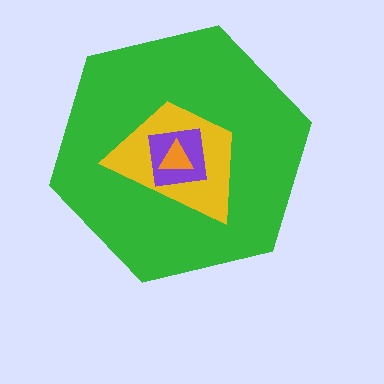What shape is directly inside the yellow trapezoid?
The purple square.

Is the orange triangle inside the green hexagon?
Yes.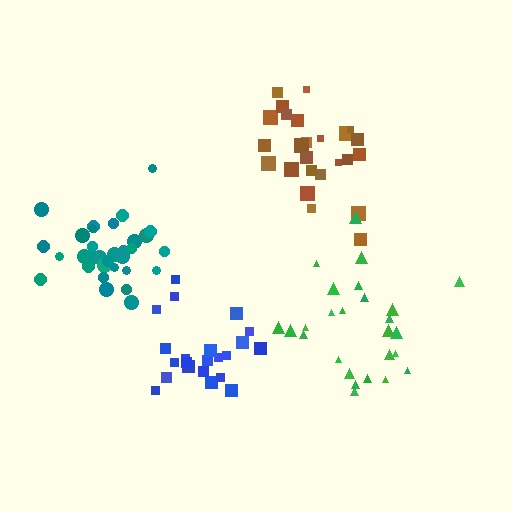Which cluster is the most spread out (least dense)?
Green.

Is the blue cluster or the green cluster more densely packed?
Blue.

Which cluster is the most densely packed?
Teal.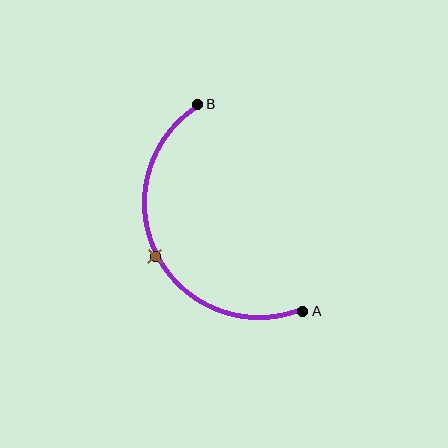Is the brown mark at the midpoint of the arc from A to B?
Yes. The brown mark lies on the arc at equal arc-length from both A and B — it is the arc midpoint.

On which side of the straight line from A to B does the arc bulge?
The arc bulges to the left of the straight line connecting A and B.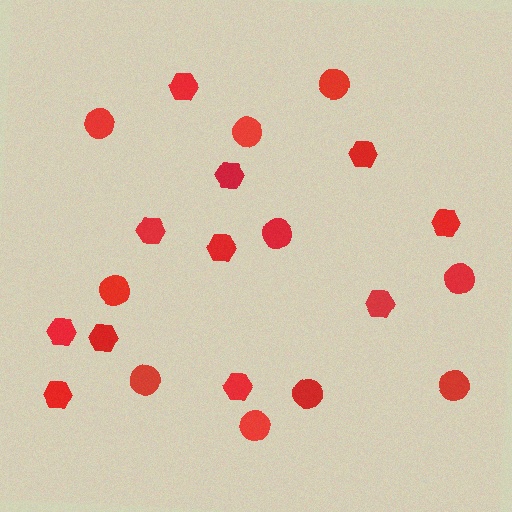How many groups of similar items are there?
There are 2 groups: one group of circles (10) and one group of hexagons (11).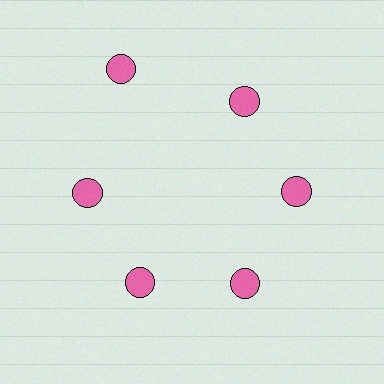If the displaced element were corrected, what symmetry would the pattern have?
It would have 6-fold rotational symmetry — the pattern would map onto itself every 60 degrees.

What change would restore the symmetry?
The symmetry would be restored by moving it inward, back onto the ring so that all 6 circles sit at equal angles and equal distance from the center.